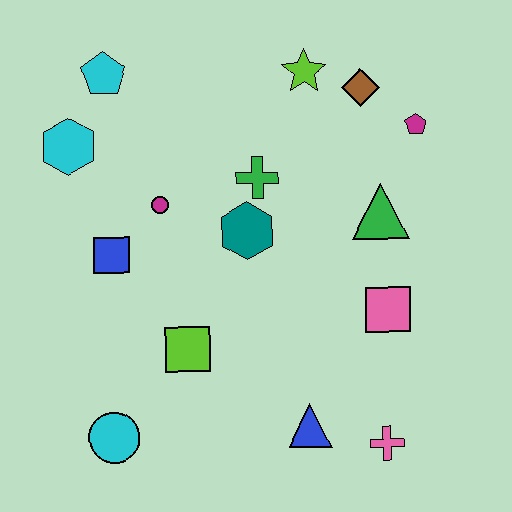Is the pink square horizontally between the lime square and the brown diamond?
No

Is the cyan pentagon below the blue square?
No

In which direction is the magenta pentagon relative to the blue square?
The magenta pentagon is to the right of the blue square.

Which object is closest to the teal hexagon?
The green cross is closest to the teal hexagon.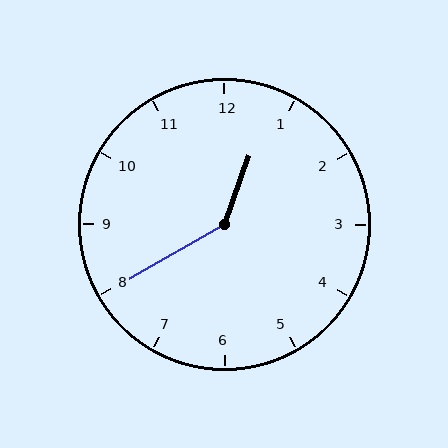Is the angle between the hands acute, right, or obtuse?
It is obtuse.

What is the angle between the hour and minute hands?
Approximately 140 degrees.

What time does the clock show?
12:40.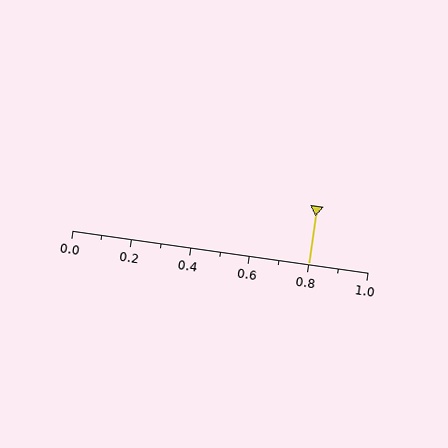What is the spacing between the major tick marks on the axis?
The major ticks are spaced 0.2 apart.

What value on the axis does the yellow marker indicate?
The marker indicates approximately 0.8.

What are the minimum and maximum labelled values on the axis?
The axis runs from 0.0 to 1.0.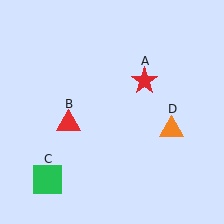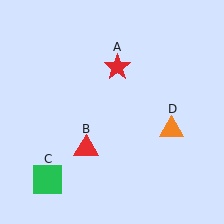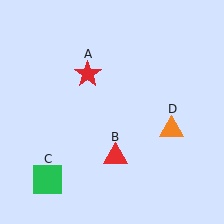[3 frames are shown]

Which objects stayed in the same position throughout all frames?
Green square (object C) and orange triangle (object D) remained stationary.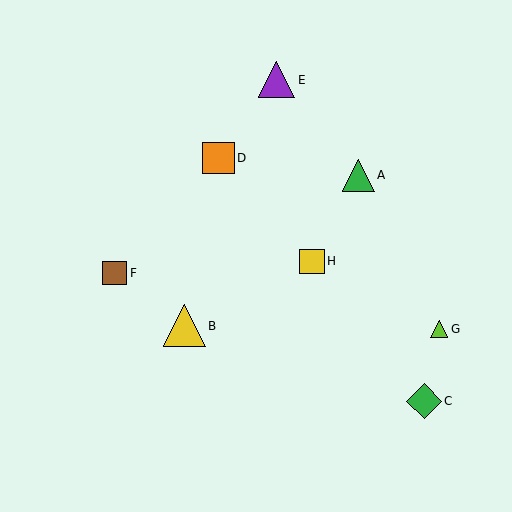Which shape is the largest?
The yellow triangle (labeled B) is the largest.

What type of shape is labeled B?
Shape B is a yellow triangle.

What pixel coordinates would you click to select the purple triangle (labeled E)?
Click at (277, 80) to select the purple triangle E.